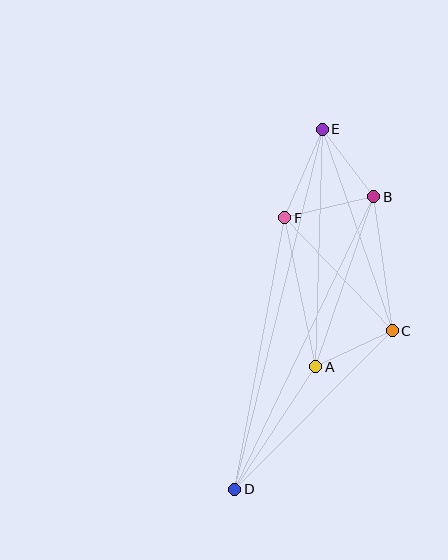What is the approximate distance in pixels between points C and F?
The distance between C and F is approximately 156 pixels.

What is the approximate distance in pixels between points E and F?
The distance between E and F is approximately 96 pixels.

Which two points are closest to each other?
Points A and C are closest to each other.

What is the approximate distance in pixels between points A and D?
The distance between A and D is approximately 147 pixels.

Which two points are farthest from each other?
Points D and E are farthest from each other.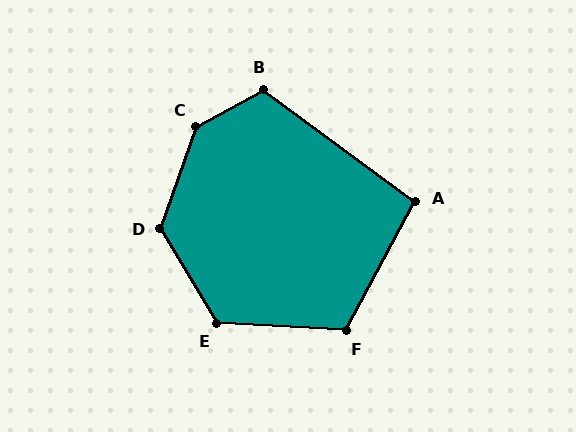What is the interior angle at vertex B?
Approximately 115 degrees (obtuse).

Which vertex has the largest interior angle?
C, at approximately 138 degrees.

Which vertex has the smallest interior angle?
A, at approximately 98 degrees.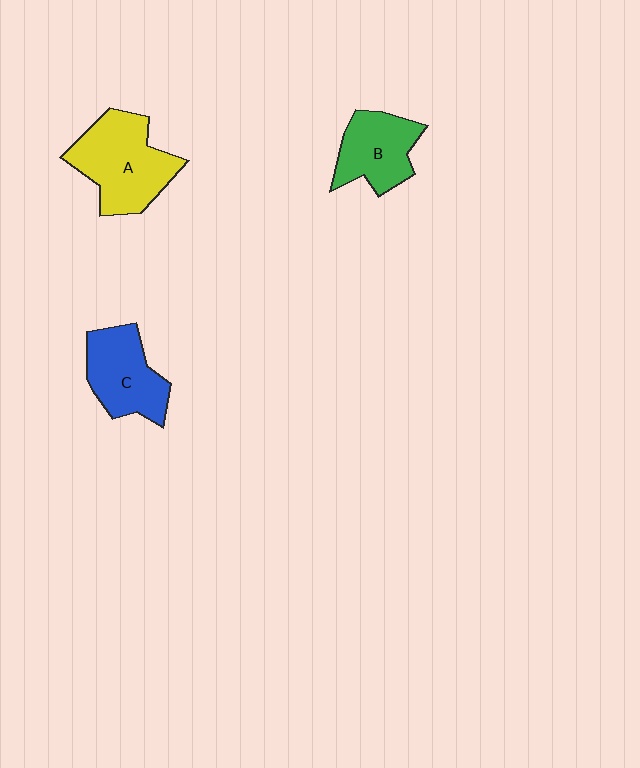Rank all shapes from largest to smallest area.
From largest to smallest: A (yellow), C (blue), B (green).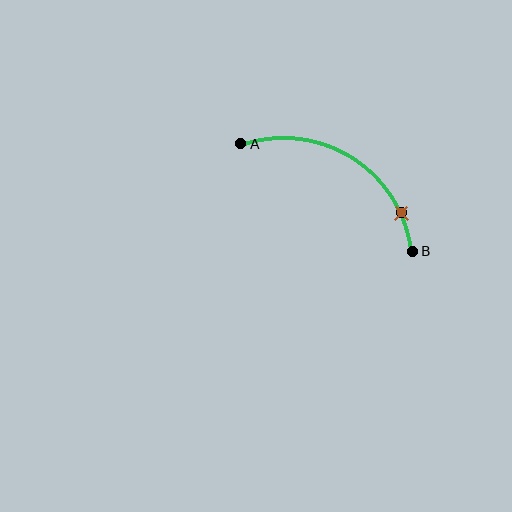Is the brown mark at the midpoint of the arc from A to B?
No. The brown mark lies on the arc but is closer to endpoint B. The arc midpoint would be at the point on the curve equidistant along the arc from both A and B.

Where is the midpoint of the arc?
The arc midpoint is the point on the curve farthest from the straight line joining A and B. It sits above that line.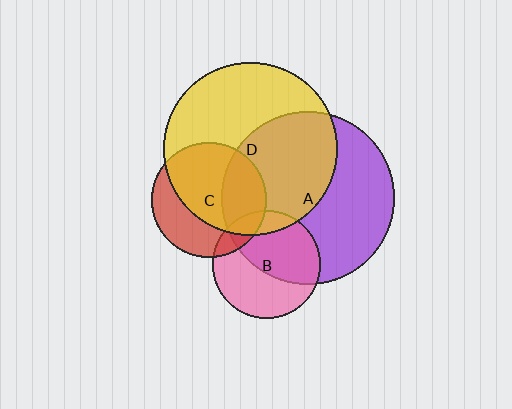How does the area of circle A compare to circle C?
Approximately 2.3 times.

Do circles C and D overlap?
Yes.